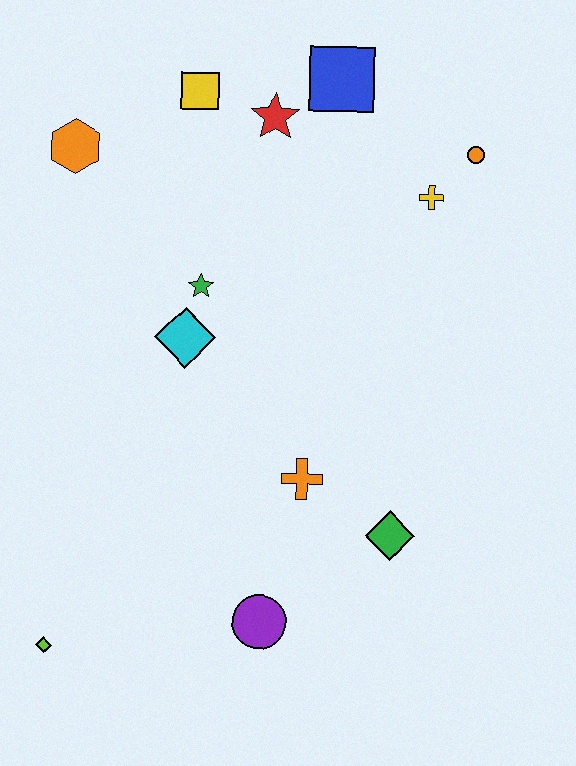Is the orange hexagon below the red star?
Yes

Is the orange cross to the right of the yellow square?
Yes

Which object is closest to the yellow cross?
The orange circle is closest to the yellow cross.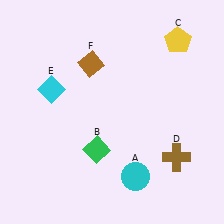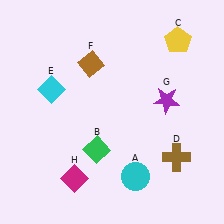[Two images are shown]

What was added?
A purple star (G), a magenta diamond (H) were added in Image 2.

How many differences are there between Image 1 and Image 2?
There are 2 differences between the two images.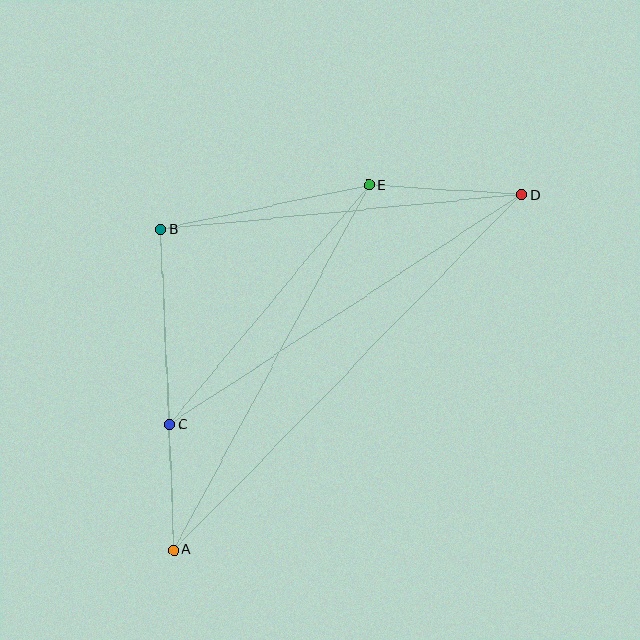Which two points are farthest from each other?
Points A and D are farthest from each other.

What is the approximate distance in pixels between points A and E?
The distance between A and E is approximately 414 pixels.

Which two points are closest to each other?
Points A and C are closest to each other.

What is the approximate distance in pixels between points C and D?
The distance between C and D is approximately 420 pixels.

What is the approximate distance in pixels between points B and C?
The distance between B and C is approximately 196 pixels.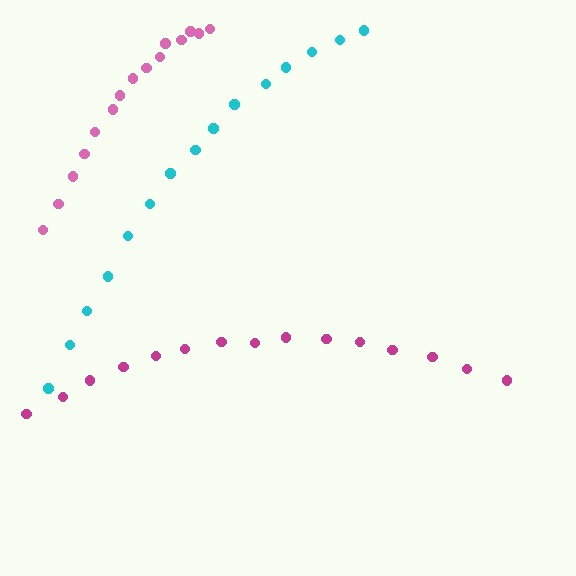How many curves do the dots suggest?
There are 3 distinct paths.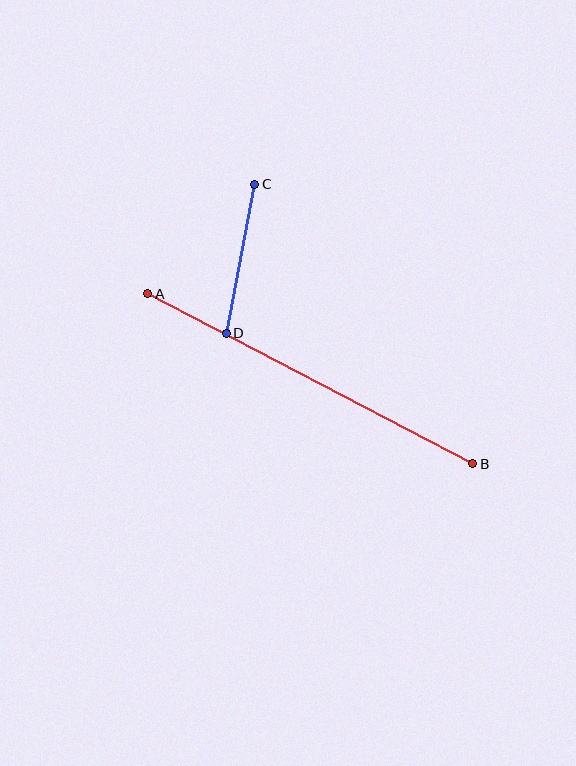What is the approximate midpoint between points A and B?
The midpoint is at approximately (310, 379) pixels.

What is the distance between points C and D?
The distance is approximately 152 pixels.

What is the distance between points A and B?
The distance is approximately 367 pixels.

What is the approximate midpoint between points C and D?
The midpoint is at approximately (241, 259) pixels.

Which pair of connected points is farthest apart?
Points A and B are farthest apart.